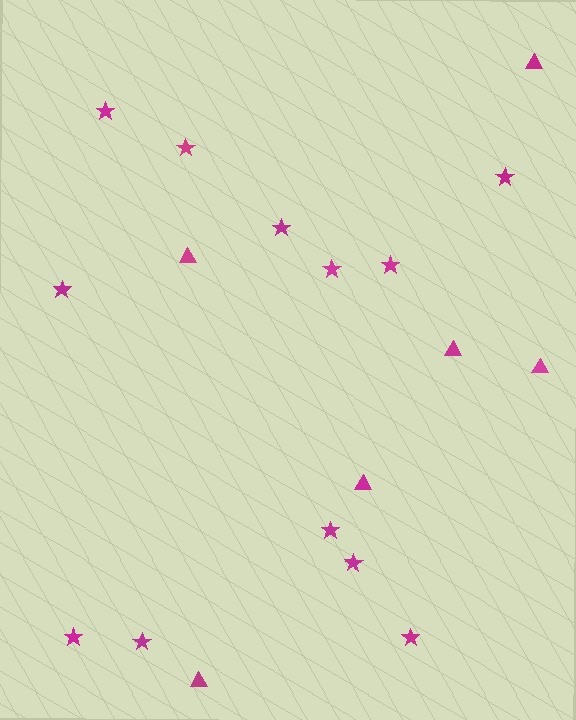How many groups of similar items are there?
There are 2 groups: one group of stars (12) and one group of triangles (6).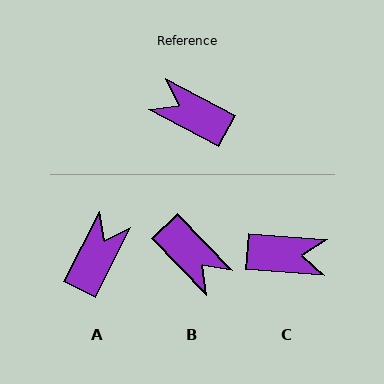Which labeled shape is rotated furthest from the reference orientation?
B, about 162 degrees away.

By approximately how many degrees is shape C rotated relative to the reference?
Approximately 156 degrees clockwise.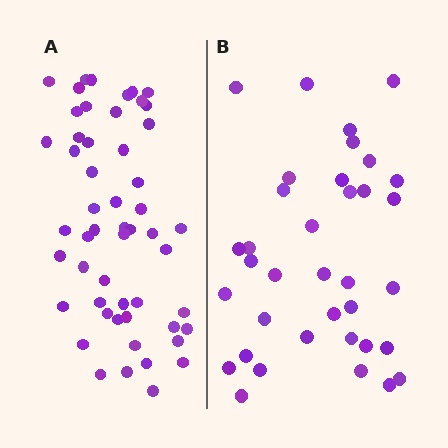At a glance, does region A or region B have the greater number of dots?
Region A (the left region) has more dots.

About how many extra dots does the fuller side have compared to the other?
Region A has approximately 15 more dots than region B.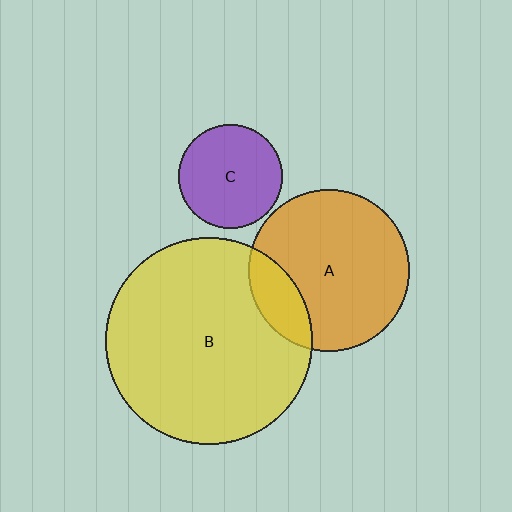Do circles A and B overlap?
Yes.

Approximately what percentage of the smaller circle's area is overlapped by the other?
Approximately 20%.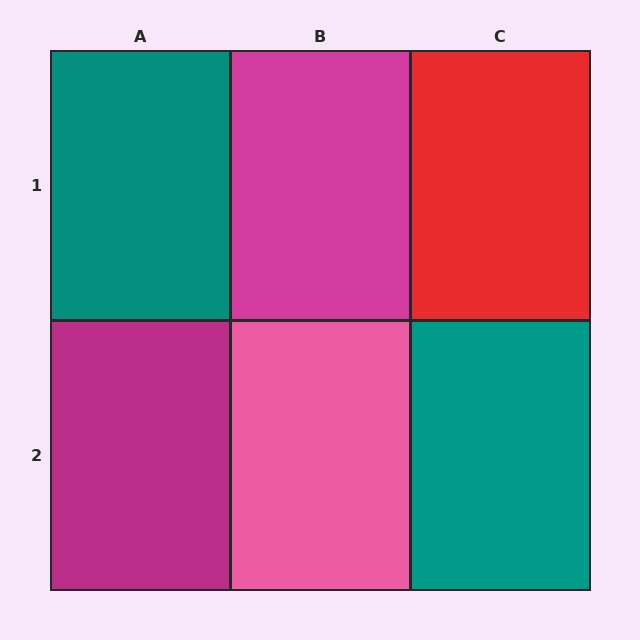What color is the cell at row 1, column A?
Teal.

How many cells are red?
1 cell is red.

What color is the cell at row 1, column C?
Red.